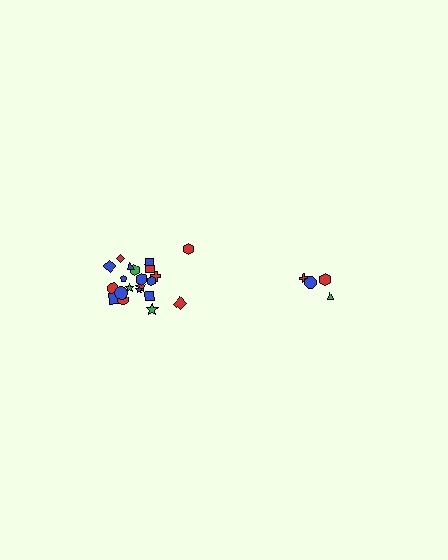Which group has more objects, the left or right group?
The left group.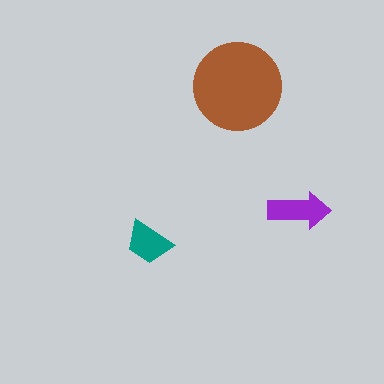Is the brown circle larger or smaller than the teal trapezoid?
Larger.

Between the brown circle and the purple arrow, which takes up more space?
The brown circle.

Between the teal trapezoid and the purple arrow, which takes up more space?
The purple arrow.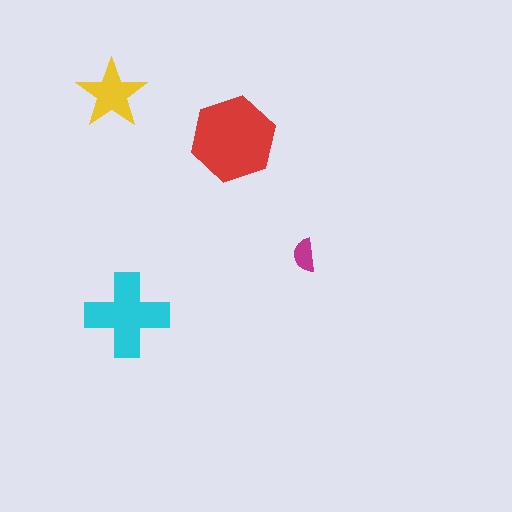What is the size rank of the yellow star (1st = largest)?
3rd.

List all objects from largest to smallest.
The red hexagon, the cyan cross, the yellow star, the magenta semicircle.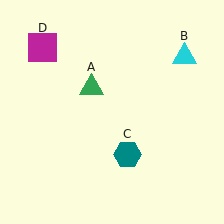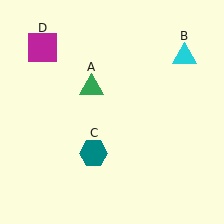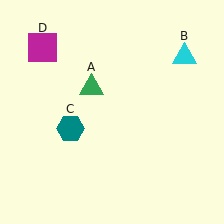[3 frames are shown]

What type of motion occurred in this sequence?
The teal hexagon (object C) rotated clockwise around the center of the scene.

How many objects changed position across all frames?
1 object changed position: teal hexagon (object C).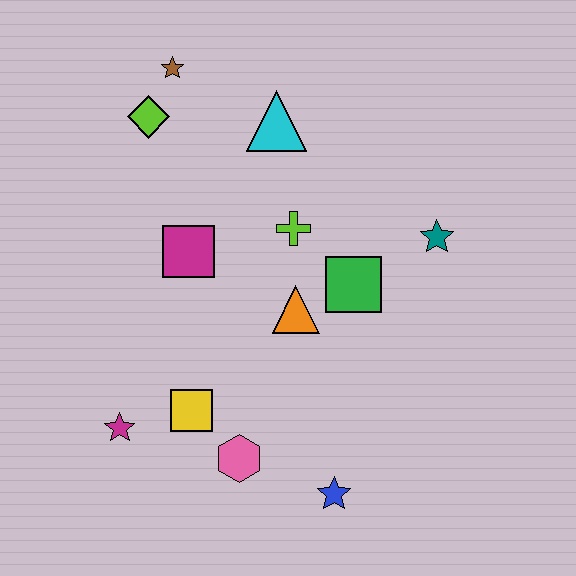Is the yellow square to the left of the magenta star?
No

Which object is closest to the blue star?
The pink hexagon is closest to the blue star.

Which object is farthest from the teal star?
The magenta star is farthest from the teal star.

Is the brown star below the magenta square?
No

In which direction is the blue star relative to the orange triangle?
The blue star is below the orange triangle.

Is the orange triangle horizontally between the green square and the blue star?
No